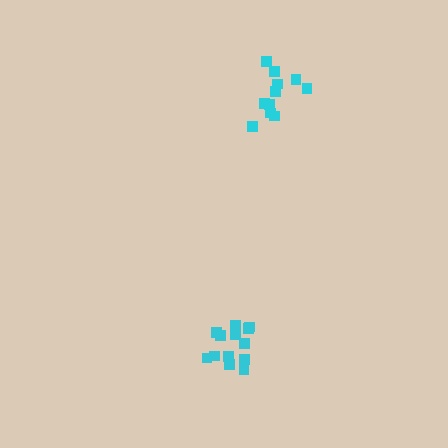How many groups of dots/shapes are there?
There are 2 groups.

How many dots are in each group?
Group 1: 11 dots, Group 2: 13 dots (24 total).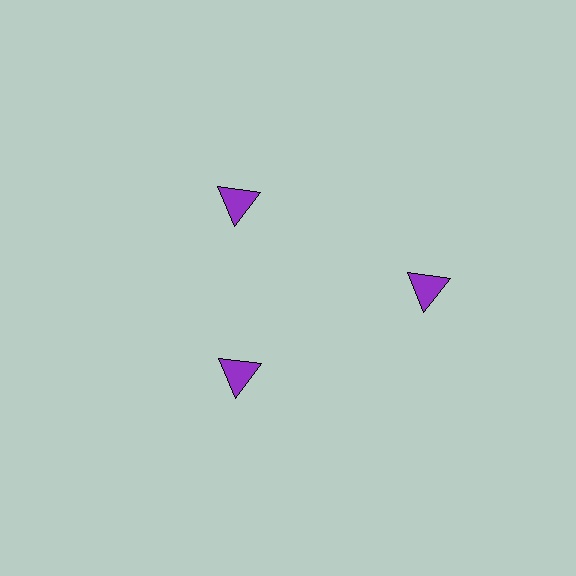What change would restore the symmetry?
The symmetry would be restored by moving it inward, back onto the ring so that all 3 triangles sit at equal angles and equal distance from the center.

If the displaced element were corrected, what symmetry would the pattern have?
It would have 3-fold rotational symmetry — the pattern would map onto itself every 120 degrees.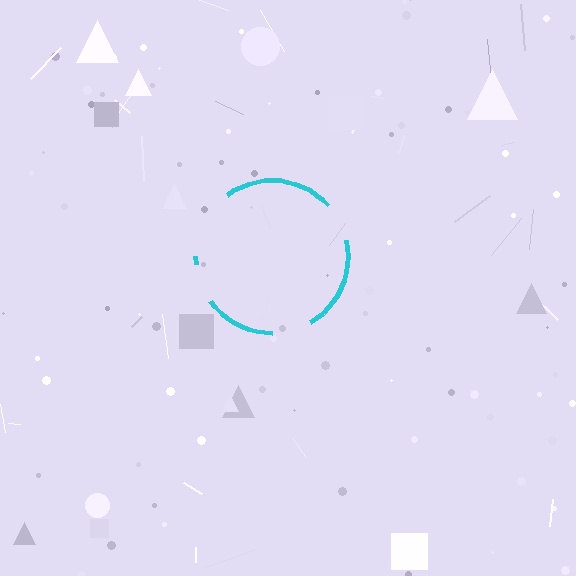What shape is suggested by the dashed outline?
The dashed outline suggests a circle.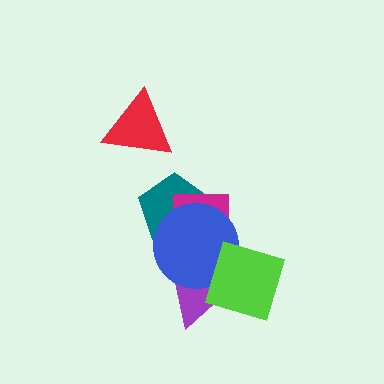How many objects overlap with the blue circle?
4 objects overlap with the blue circle.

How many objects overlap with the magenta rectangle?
2 objects overlap with the magenta rectangle.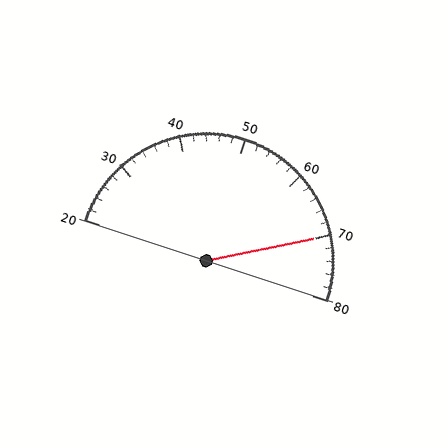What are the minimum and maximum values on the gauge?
The gauge ranges from 20 to 80.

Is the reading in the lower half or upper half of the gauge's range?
The reading is in the upper half of the range (20 to 80).